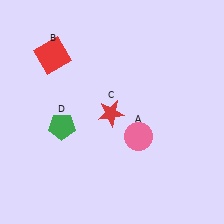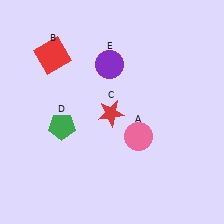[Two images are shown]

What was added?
A purple circle (E) was added in Image 2.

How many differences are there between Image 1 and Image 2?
There is 1 difference between the two images.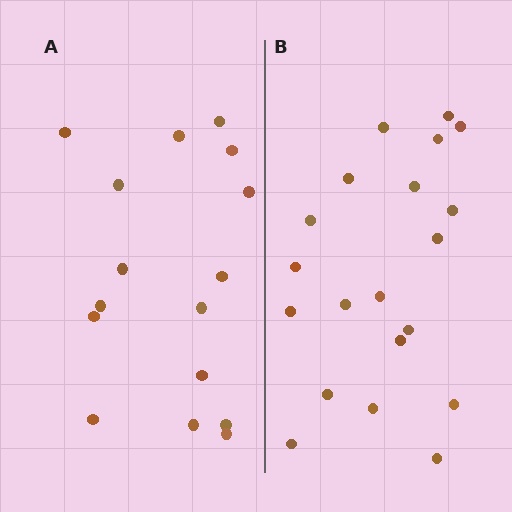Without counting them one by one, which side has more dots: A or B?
Region B (the right region) has more dots.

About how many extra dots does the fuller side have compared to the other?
Region B has about 4 more dots than region A.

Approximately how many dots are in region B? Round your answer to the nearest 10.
About 20 dots.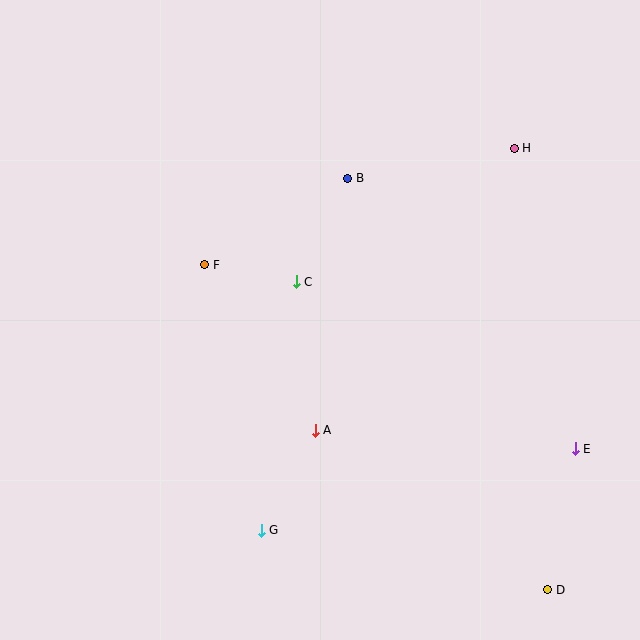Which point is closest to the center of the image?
Point C at (296, 282) is closest to the center.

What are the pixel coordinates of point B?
Point B is at (348, 178).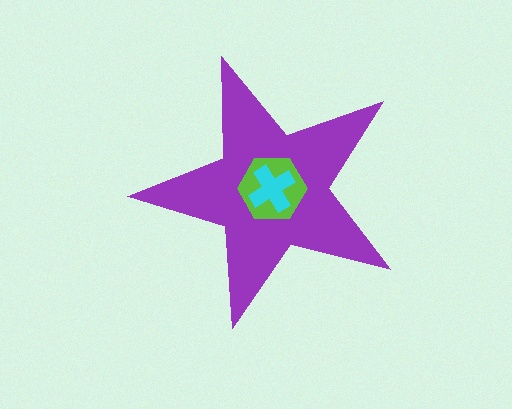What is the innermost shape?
The cyan cross.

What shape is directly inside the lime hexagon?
The cyan cross.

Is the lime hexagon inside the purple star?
Yes.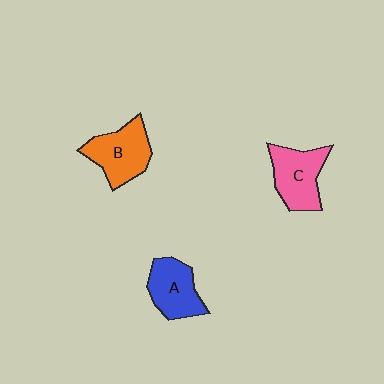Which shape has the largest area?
Shape B (orange).